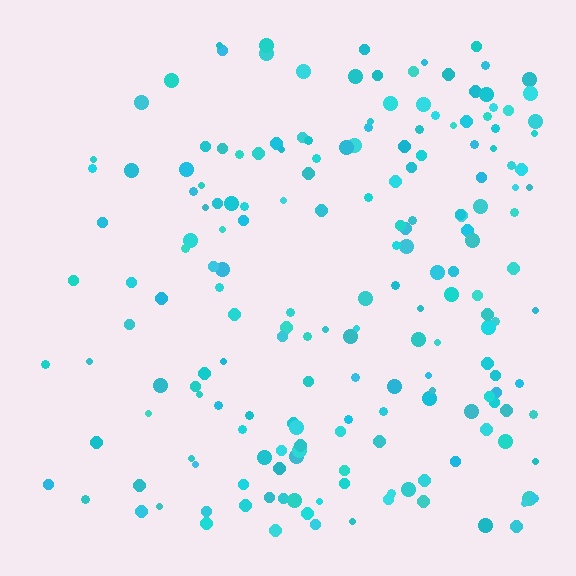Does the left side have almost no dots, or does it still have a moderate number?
Still a moderate number, just noticeably fewer than the right.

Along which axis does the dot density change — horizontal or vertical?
Horizontal.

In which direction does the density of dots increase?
From left to right, with the right side densest.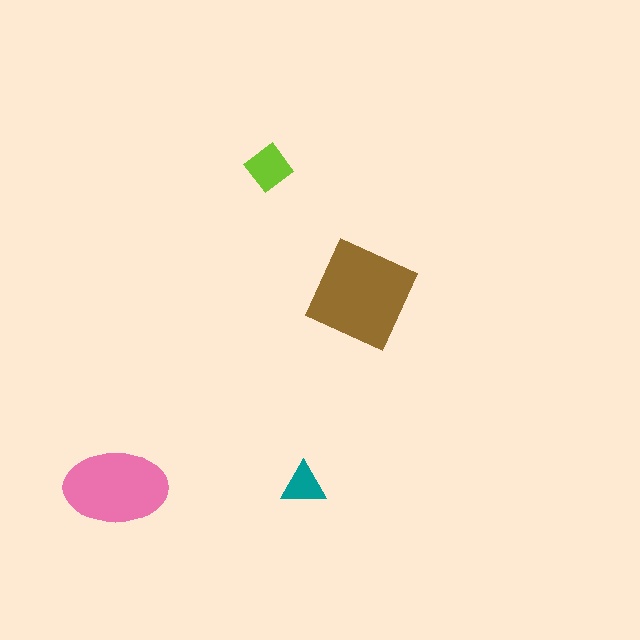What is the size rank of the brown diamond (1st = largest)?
1st.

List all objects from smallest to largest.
The teal triangle, the lime diamond, the pink ellipse, the brown diamond.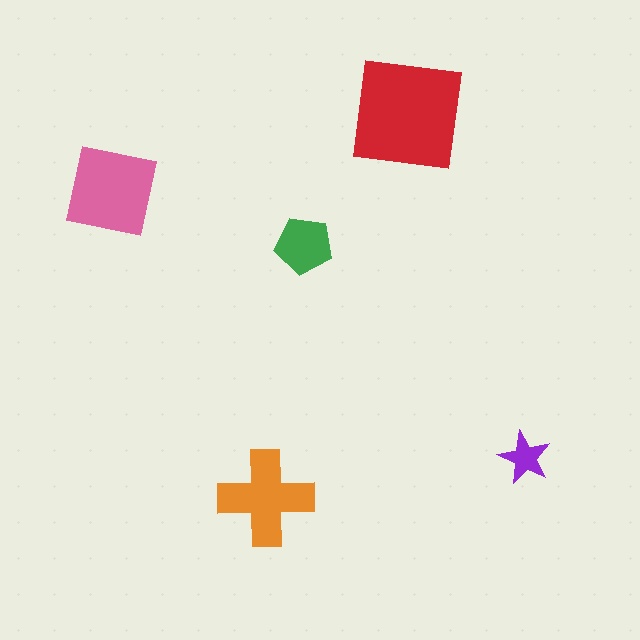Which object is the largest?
The red square.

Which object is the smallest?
The purple star.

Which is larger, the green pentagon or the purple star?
The green pentagon.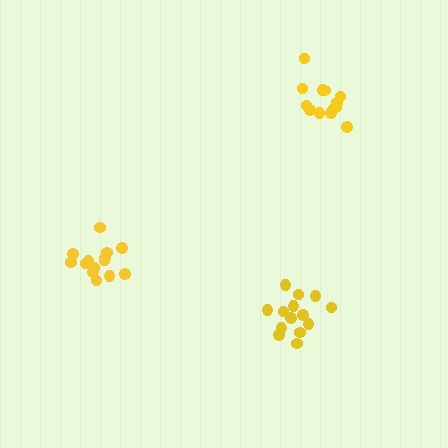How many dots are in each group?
Group 1: 14 dots, Group 2: 13 dots, Group 3: 14 dots (41 total).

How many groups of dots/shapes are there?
There are 3 groups.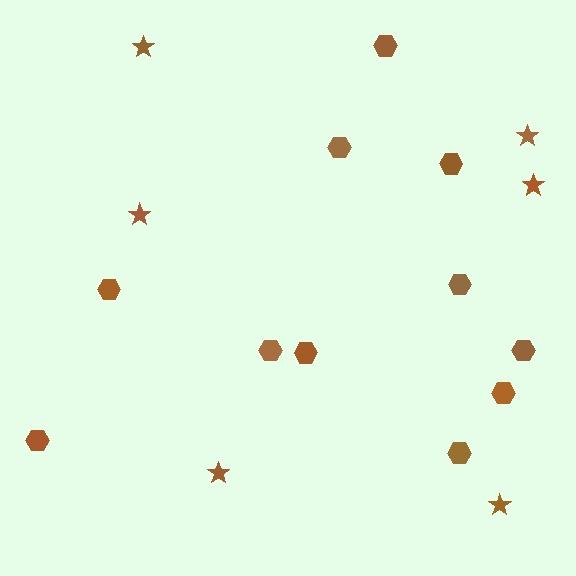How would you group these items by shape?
There are 2 groups: one group of stars (6) and one group of hexagons (11).